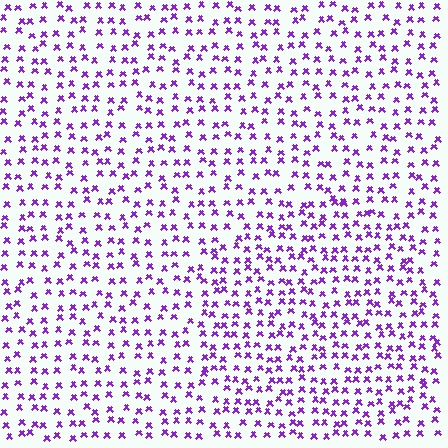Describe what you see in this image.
The image contains small purple elements arranged at two different densities. A circle-shaped region is visible where the elements are more densely packed than the surrounding area.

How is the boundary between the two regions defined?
The boundary is defined by a change in element density (approximately 1.4x ratio). All elements are the same color, size, and shape.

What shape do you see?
I see a circle.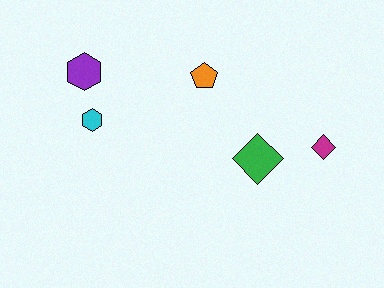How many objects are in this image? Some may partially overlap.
There are 5 objects.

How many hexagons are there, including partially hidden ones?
There are 2 hexagons.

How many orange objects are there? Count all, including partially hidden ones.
There is 1 orange object.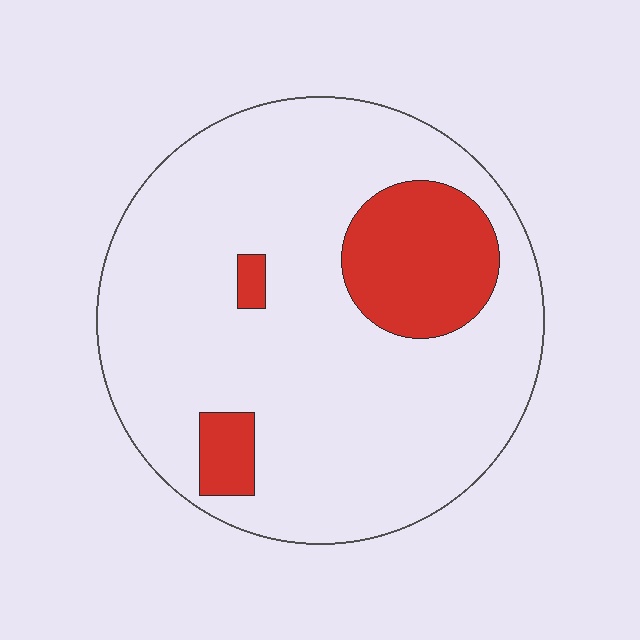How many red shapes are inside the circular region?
3.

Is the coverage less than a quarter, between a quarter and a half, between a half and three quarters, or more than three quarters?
Less than a quarter.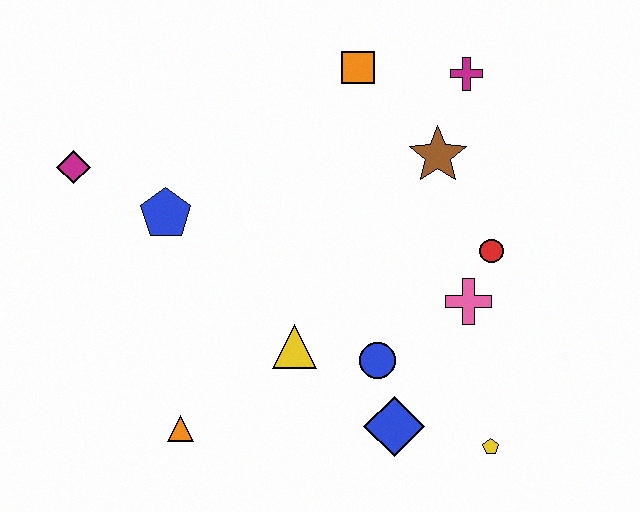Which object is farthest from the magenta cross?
The orange triangle is farthest from the magenta cross.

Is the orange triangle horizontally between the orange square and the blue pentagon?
Yes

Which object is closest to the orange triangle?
The yellow triangle is closest to the orange triangle.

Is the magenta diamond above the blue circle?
Yes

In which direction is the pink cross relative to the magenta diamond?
The pink cross is to the right of the magenta diamond.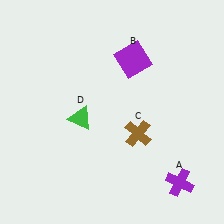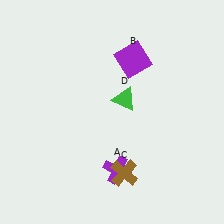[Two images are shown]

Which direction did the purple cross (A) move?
The purple cross (A) moved left.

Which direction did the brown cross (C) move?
The brown cross (C) moved down.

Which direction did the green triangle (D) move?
The green triangle (D) moved right.